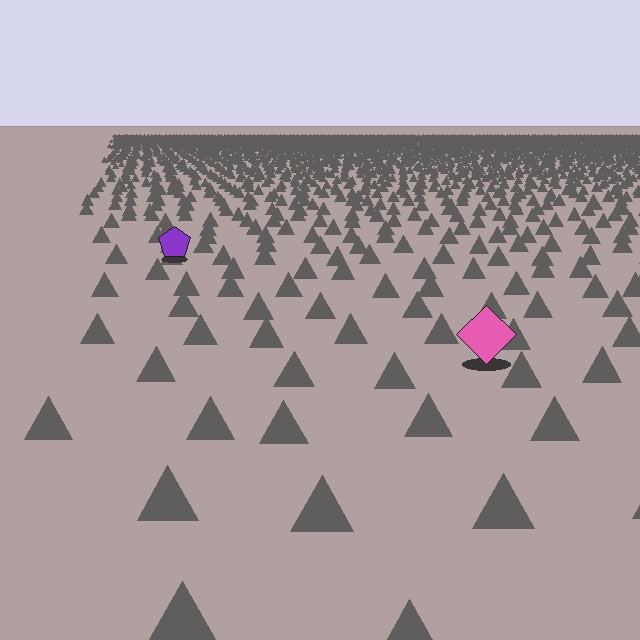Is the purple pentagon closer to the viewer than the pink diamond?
No. The pink diamond is closer — you can tell from the texture gradient: the ground texture is coarser near it.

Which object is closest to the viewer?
The pink diamond is closest. The texture marks near it are larger and more spread out.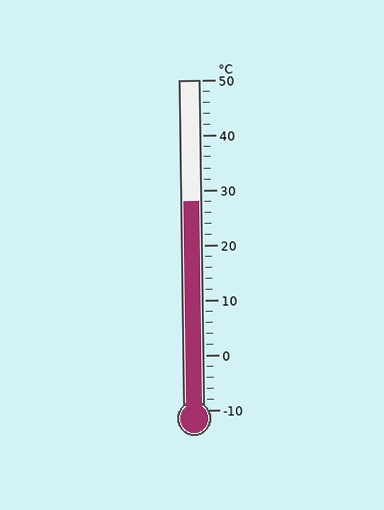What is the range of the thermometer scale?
The thermometer scale ranges from -10°C to 50°C.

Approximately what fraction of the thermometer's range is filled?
The thermometer is filled to approximately 65% of its range.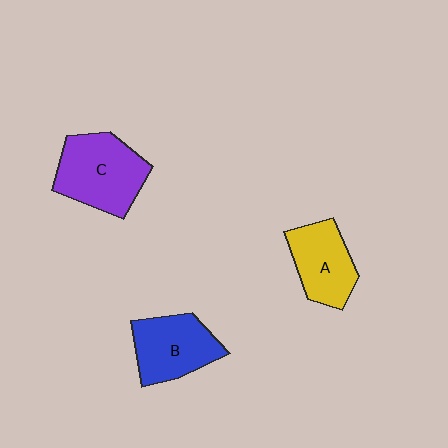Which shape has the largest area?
Shape C (purple).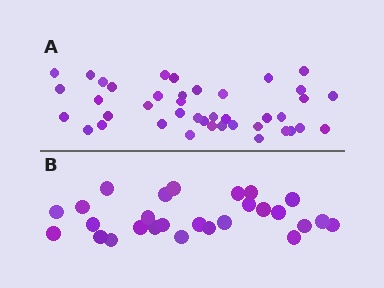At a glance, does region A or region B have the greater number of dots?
Region A (the top region) has more dots.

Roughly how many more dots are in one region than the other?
Region A has approximately 15 more dots than region B.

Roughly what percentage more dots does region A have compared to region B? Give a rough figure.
About 50% more.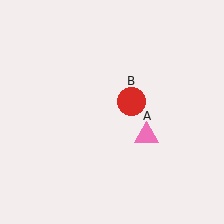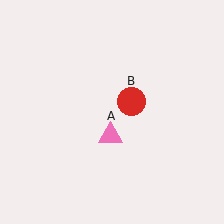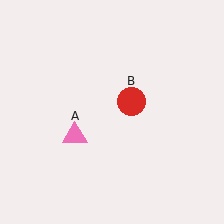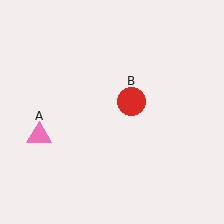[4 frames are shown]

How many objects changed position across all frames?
1 object changed position: pink triangle (object A).